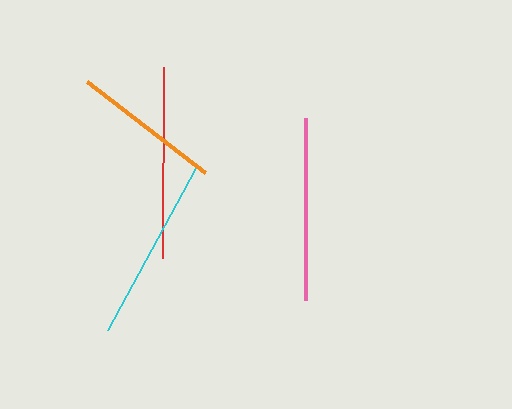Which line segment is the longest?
The red line is the longest at approximately 192 pixels.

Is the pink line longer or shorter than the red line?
The red line is longer than the pink line.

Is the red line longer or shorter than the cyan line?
The red line is longer than the cyan line.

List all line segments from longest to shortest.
From longest to shortest: red, cyan, pink, orange.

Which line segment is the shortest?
The orange line is the shortest at approximately 149 pixels.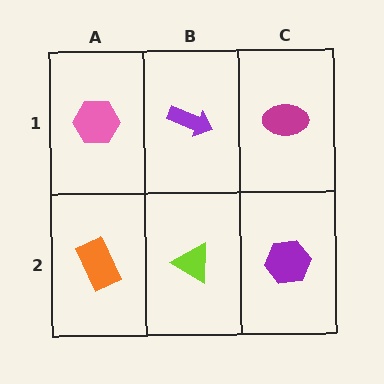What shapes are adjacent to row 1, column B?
A lime triangle (row 2, column B), a pink hexagon (row 1, column A), a magenta ellipse (row 1, column C).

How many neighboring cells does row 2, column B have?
3.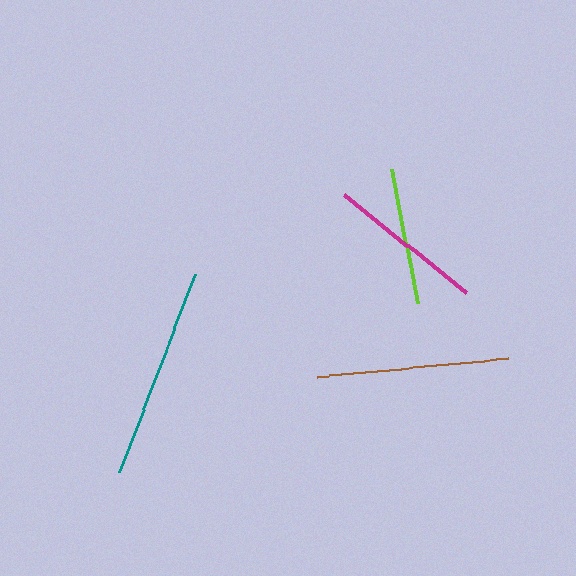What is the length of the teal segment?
The teal segment is approximately 212 pixels long.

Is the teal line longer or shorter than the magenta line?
The teal line is longer than the magenta line.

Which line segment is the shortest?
The lime line is the shortest at approximately 137 pixels.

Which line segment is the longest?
The teal line is the longest at approximately 212 pixels.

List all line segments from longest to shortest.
From longest to shortest: teal, brown, magenta, lime.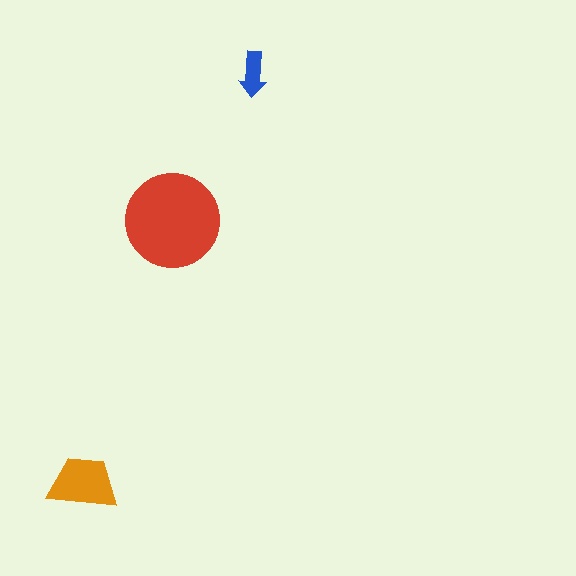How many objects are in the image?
There are 3 objects in the image.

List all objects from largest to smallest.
The red circle, the orange trapezoid, the blue arrow.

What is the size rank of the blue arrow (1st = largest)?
3rd.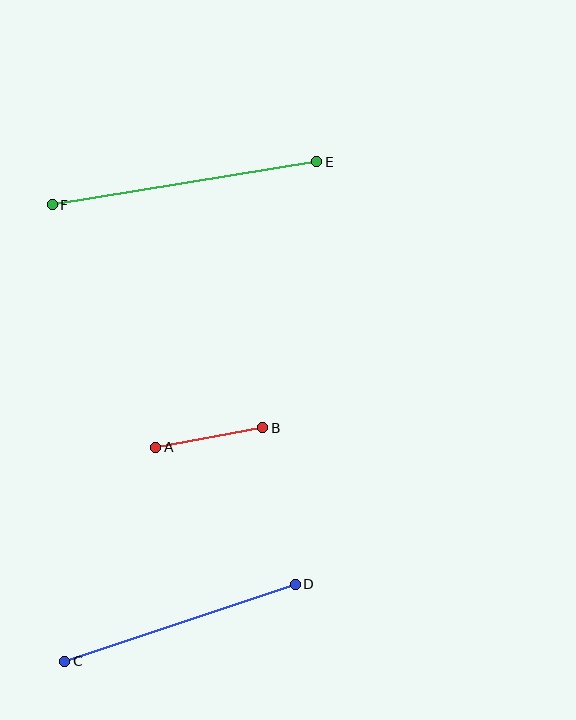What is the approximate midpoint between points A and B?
The midpoint is at approximately (209, 437) pixels.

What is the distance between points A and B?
The distance is approximately 109 pixels.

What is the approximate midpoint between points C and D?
The midpoint is at approximately (180, 623) pixels.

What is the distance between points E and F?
The distance is approximately 268 pixels.